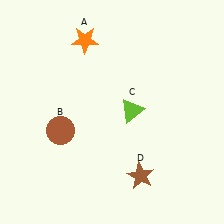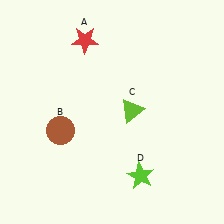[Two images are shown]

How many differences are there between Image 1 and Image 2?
There are 2 differences between the two images.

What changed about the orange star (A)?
In Image 1, A is orange. In Image 2, it changed to red.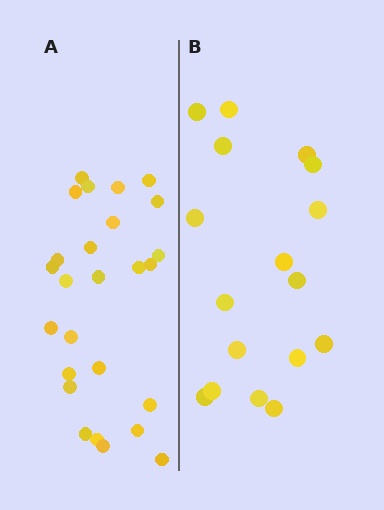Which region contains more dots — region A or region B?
Region A (the left region) has more dots.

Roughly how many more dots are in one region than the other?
Region A has roughly 8 or so more dots than region B.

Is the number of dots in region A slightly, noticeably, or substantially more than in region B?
Region A has substantially more. The ratio is roughly 1.5 to 1.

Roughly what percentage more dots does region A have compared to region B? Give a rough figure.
About 55% more.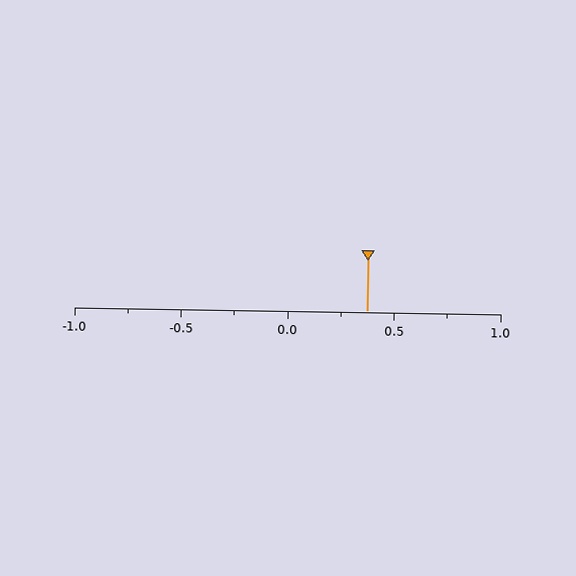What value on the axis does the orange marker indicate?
The marker indicates approximately 0.38.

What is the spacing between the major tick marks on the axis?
The major ticks are spaced 0.5 apart.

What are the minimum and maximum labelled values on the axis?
The axis runs from -1.0 to 1.0.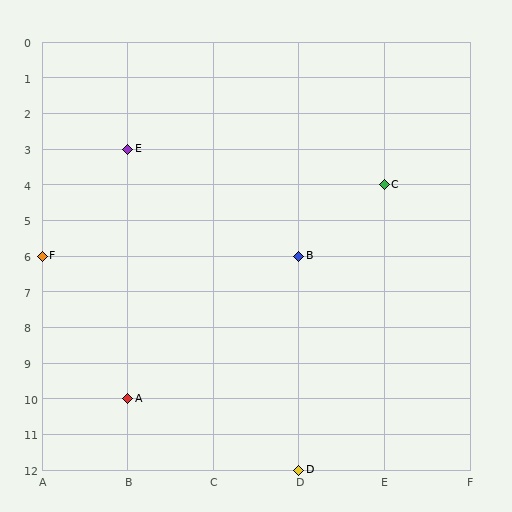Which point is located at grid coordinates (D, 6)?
Point B is at (D, 6).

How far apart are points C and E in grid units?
Points C and E are 3 columns and 1 row apart (about 3.2 grid units diagonally).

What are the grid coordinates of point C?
Point C is at grid coordinates (E, 4).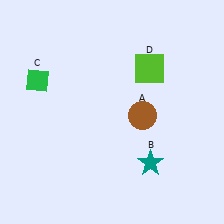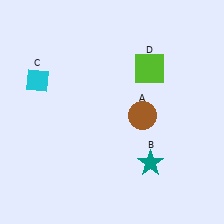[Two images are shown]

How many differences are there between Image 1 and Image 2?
There is 1 difference between the two images.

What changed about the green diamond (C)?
In Image 1, C is green. In Image 2, it changed to cyan.